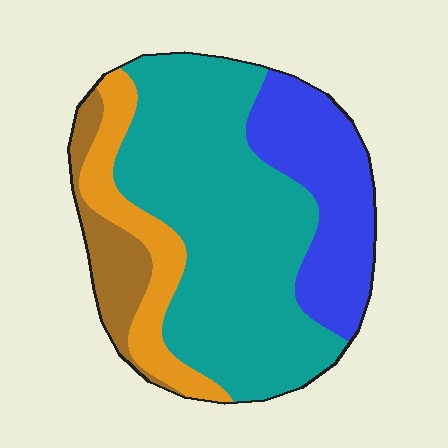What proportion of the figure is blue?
Blue takes up about one fifth (1/5) of the figure.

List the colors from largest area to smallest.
From largest to smallest: teal, blue, orange, brown.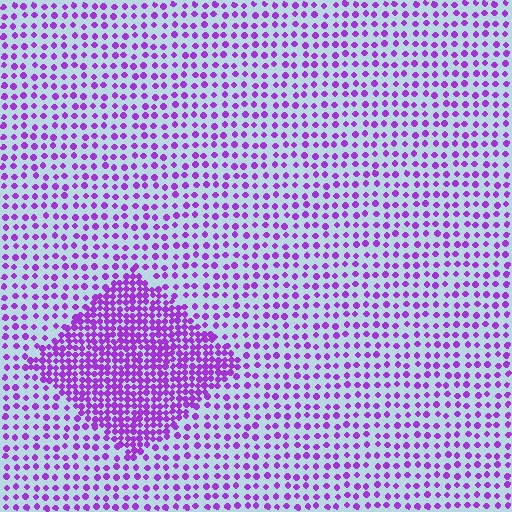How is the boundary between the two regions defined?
The boundary is defined by a change in element density (approximately 2.4x ratio). All elements are the same color, size, and shape.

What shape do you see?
I see a diamond.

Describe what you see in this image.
The image contains small purple elements arranged at two different densities. A diamond-shaped region is visible where the elements are more densely packed than the surrounding area.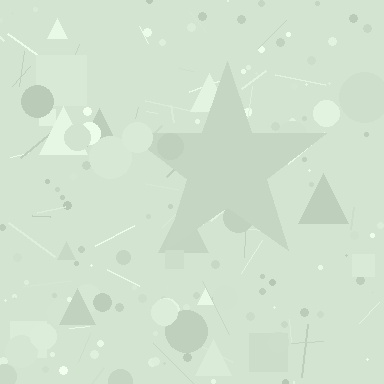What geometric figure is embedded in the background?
A star is embedded in the background.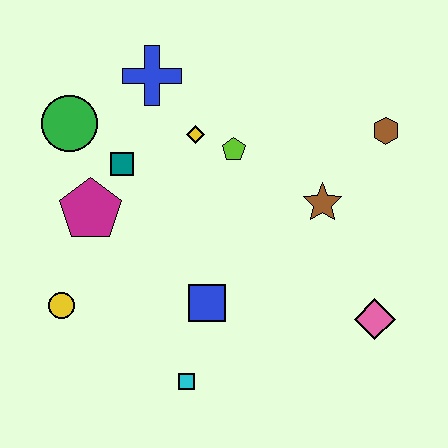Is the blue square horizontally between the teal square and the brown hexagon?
Yes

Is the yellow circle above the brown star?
No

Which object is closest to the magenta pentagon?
The teal square is closest to the magenta pentagon.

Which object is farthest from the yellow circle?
The brown hexagon is farthest from the yellow circle.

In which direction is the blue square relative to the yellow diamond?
The blue square is below the yellow diamond.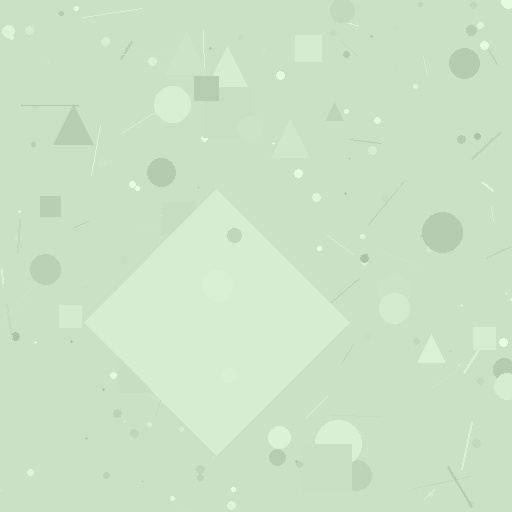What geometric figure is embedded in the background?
A diamond is embedded in the background.